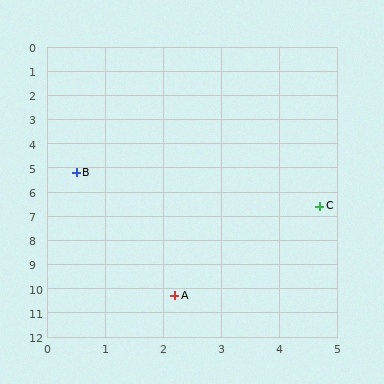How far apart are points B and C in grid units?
Points B and C are about 4.4 grid units apart.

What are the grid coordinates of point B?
Point B is at approximately (0.5, 5.2).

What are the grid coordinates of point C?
Point C is at approximately (4.7, 6.6).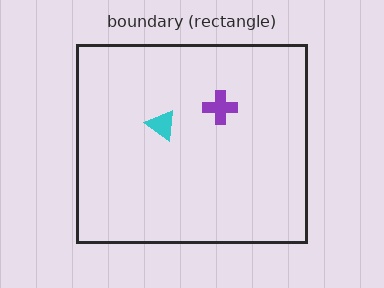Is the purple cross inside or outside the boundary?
Inside.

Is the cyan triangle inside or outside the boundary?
Inside.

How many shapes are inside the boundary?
2 inside, 0 outside.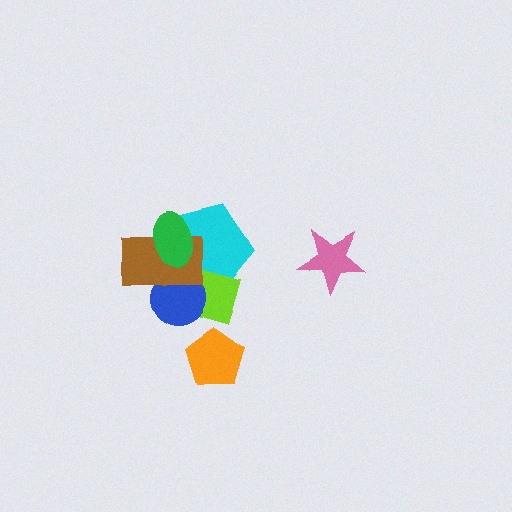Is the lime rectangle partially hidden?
Yes, it is partially covered by another shape.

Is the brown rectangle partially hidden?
Yes, it is partially covered by another shape.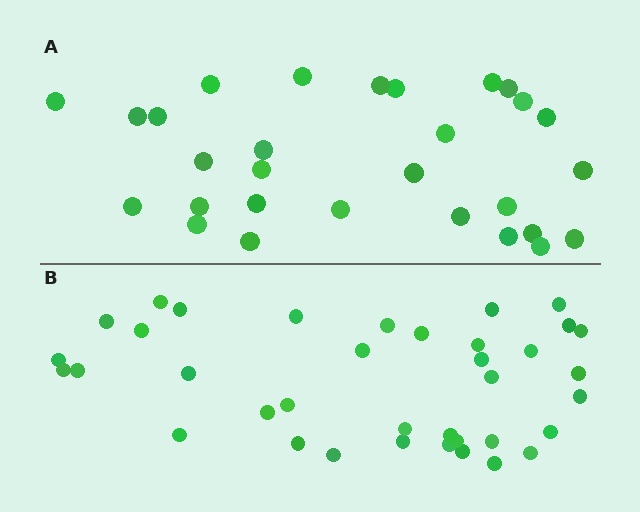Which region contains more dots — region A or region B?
Region B (the bottom region) has more dots.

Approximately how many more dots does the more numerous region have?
Region B has roughly 8 or so more dots than region A.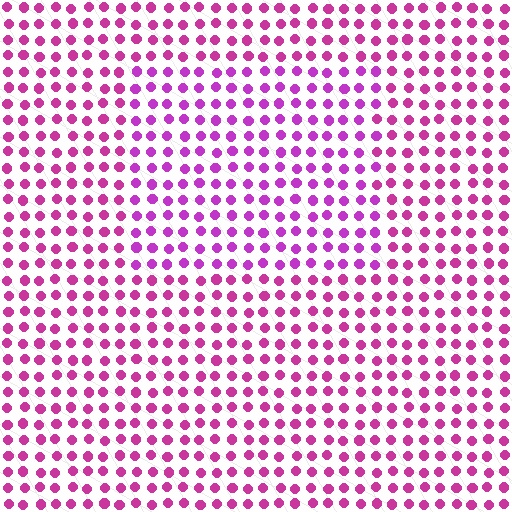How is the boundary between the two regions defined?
The boundary is defined purely by a slight shift in hue (about 21 degrees). Spacing, size, and orientation are identical on both sides.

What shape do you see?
I see a rectangle.